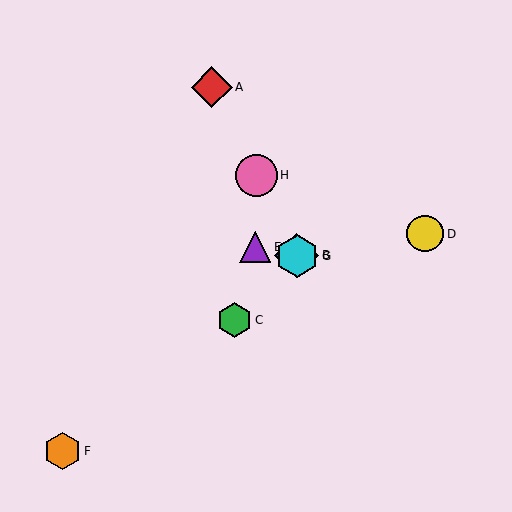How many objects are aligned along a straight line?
4 objects (A, B, G, H) are aligned along a straight line.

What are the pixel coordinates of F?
Object F is at (63, 451).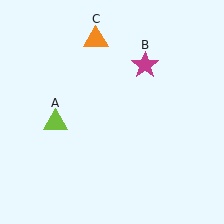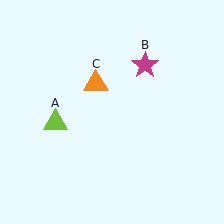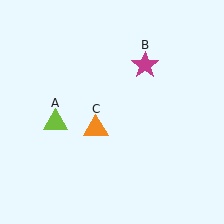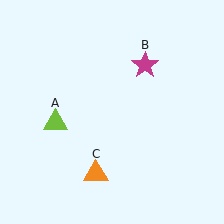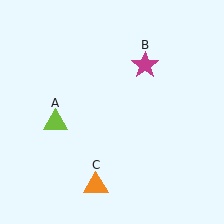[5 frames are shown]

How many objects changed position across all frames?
1 object changed position: orange triangle (object C).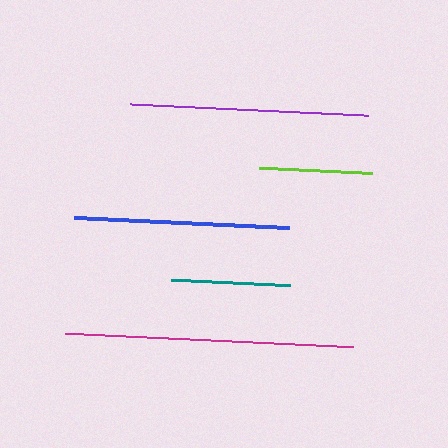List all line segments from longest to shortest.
From longest to shortest: magenta, purple, blue, teal, lime.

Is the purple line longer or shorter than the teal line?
The purple line is longer than the teal line.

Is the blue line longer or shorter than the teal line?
The blue line is longer than the teal line.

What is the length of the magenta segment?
The magenta segment is approximately 288 pixels long.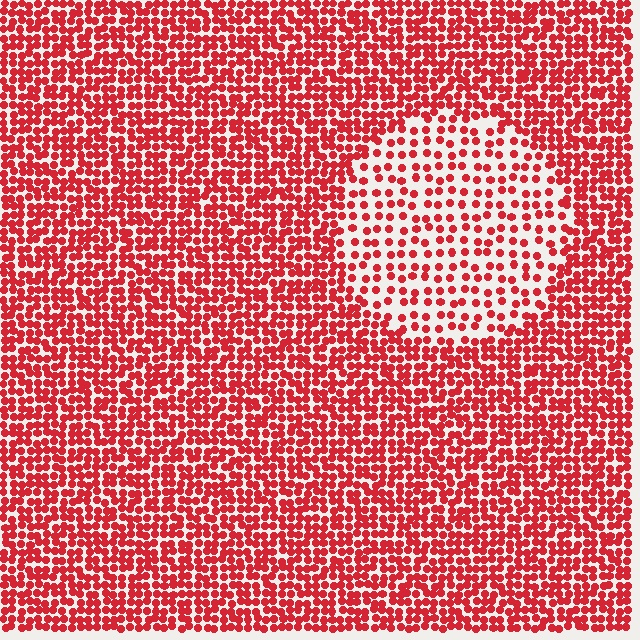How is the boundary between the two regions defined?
The boundary is defined by a change in element density (approximately 2.2x ratio). All elements are the same color, size, and shape.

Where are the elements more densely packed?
The elements are more densely packed outside the circle boundary.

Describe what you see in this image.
The image contains small red elements arranged at two different densities. A circle-shaped region is visible where the elements are less densely packed than the surrounding area.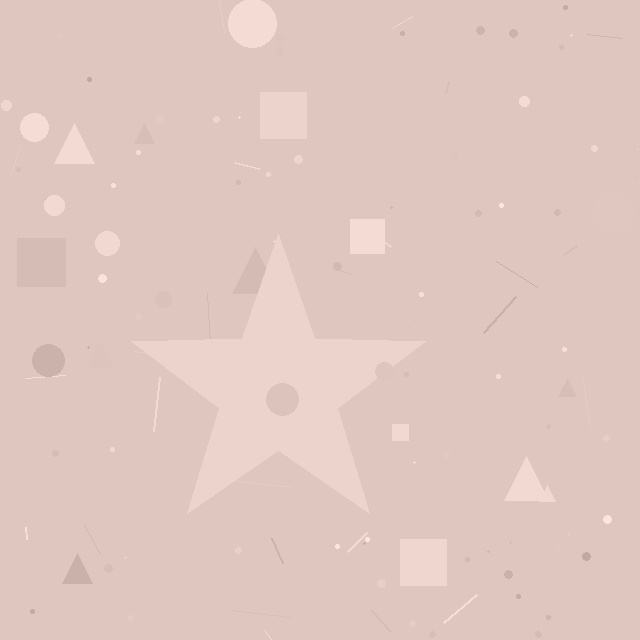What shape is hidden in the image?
A star is hidden in the image.